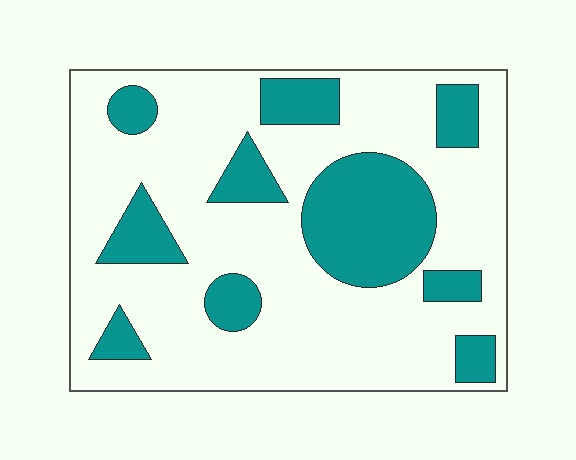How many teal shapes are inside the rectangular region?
10.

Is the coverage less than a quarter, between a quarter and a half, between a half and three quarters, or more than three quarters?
Between a quarter and a half.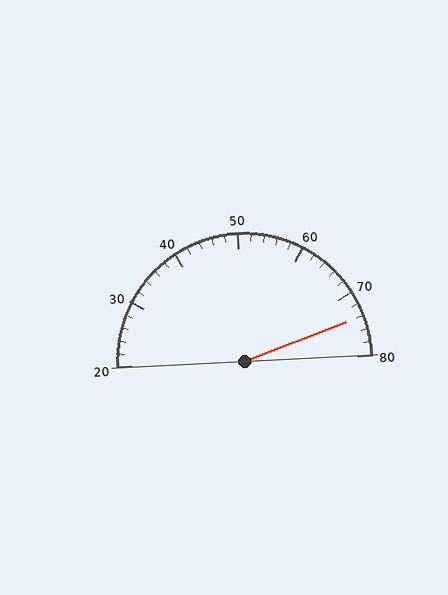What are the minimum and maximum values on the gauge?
The gauge ranges from 20 to 80.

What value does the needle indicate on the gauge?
The needle indicates approximately 74.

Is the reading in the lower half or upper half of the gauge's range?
The reading is in the upper half of the range (20 to 80).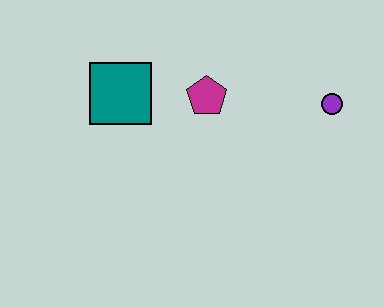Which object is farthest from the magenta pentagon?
The purple circle is farthest from the magenta pentagon.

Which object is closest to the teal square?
The magenta pentagon is closest to the teal square.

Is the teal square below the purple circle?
No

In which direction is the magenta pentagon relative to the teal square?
The magenta pentagon is to the right of the teal square.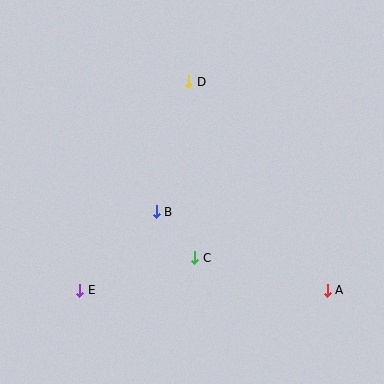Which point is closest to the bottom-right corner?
Point A is closest to the bottom-right corner.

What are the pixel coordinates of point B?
Point B is at (156, 212).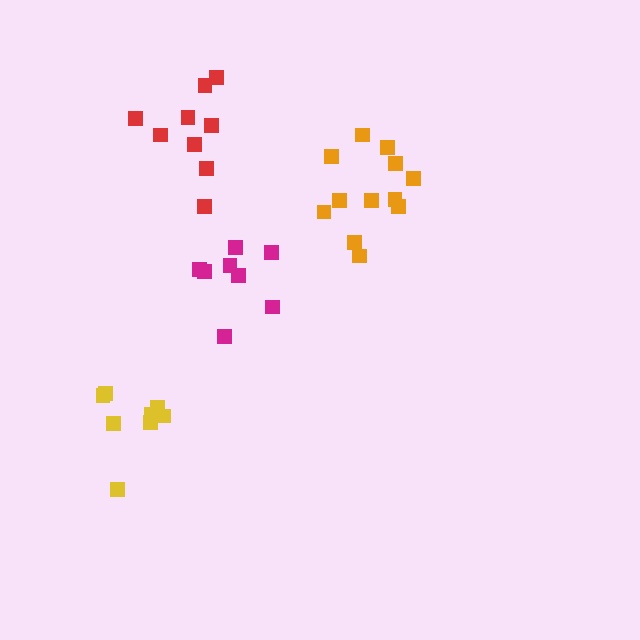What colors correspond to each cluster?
The clusters are colored: yellow, magenta, red, orange.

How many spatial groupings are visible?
There are 4 spatial groupings.